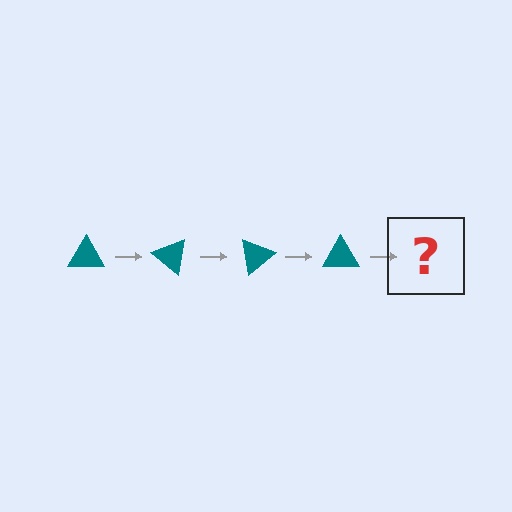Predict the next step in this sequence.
The next step is a teal triangle rotated 160 degrees.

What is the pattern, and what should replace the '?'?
The pattern is that the triangle rotates 40 degrees each step. The '?' should be a teal triangle rotated 160 degrees.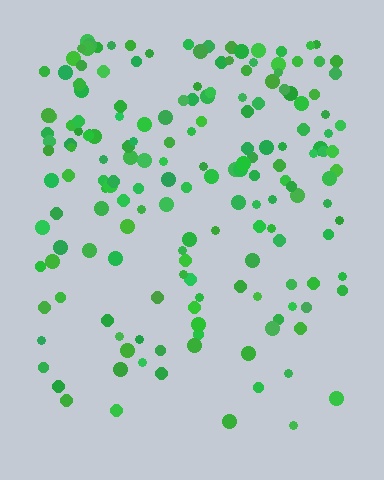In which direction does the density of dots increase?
From bottom to top, with the top side densest.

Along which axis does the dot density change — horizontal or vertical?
Vertical.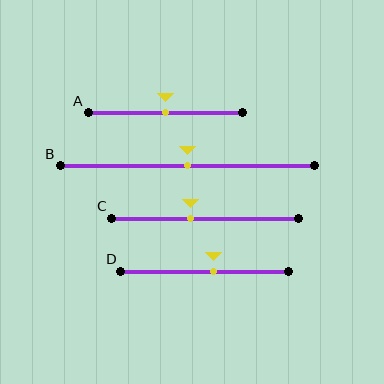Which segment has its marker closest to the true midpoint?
Segment A has its marker closest to the true midpoint.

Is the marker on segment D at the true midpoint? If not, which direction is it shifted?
No, the marker on segment D is shifted to the right by about 5% of the segment length.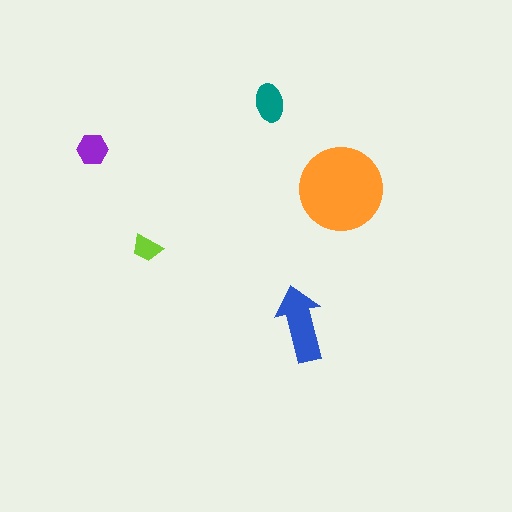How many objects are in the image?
There are 5 objects in the image.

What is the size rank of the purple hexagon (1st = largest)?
4th.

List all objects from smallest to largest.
The lime trapezoid, the purple hexagon, the teal ellipse, the blue arrow, the orange circle.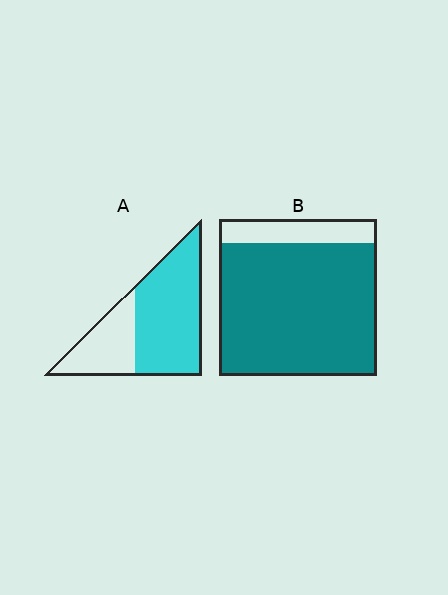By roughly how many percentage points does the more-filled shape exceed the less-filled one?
By roughly 20 percentage points (B over A).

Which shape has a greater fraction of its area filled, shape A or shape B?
Shape B.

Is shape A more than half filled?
Yes.